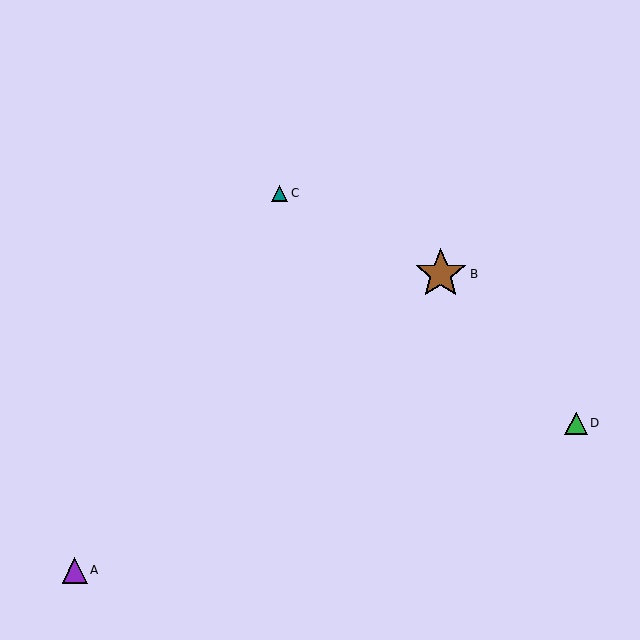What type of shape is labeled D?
Shape D is a green triangle.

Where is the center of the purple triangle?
The center of the purple triangle is at (75, 570).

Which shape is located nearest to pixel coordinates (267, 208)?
The teal triangle (labeled C) at (280, 193) is nearest to that location.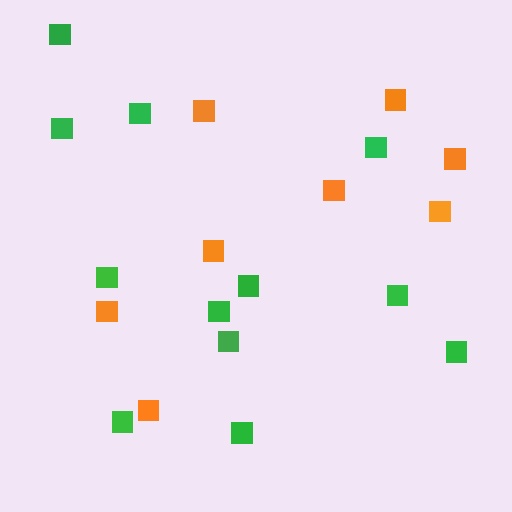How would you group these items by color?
There are 2 groups: one group of green squares (12) and one group of orange squares (8).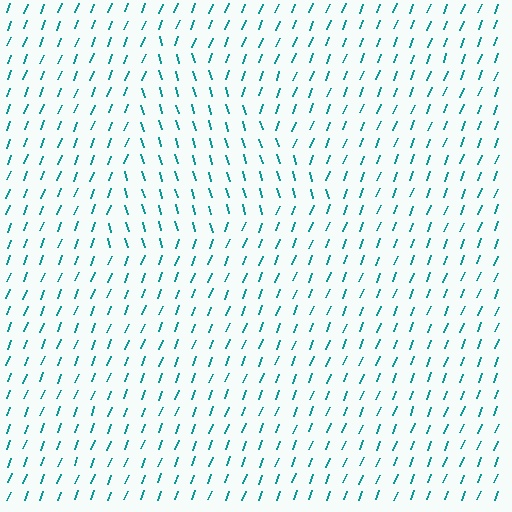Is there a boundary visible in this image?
Yes, there is a texture boundary formed by a change in line orientation.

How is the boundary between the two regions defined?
The boundary is defined purely by a change in line orientation (approximately 37 degrees difference). All lines are the same color and thickness.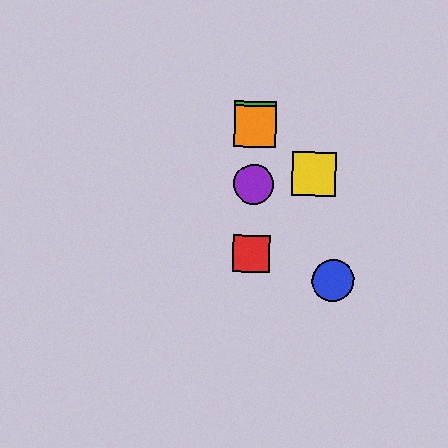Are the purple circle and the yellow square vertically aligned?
No, the purple circle is at x≈253 and the yellow square is at x≈314.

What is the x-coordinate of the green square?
The green square is at x≈255.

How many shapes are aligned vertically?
4 shapes (the red square, the green square, the purple circle, the orange square) are aligned vertically.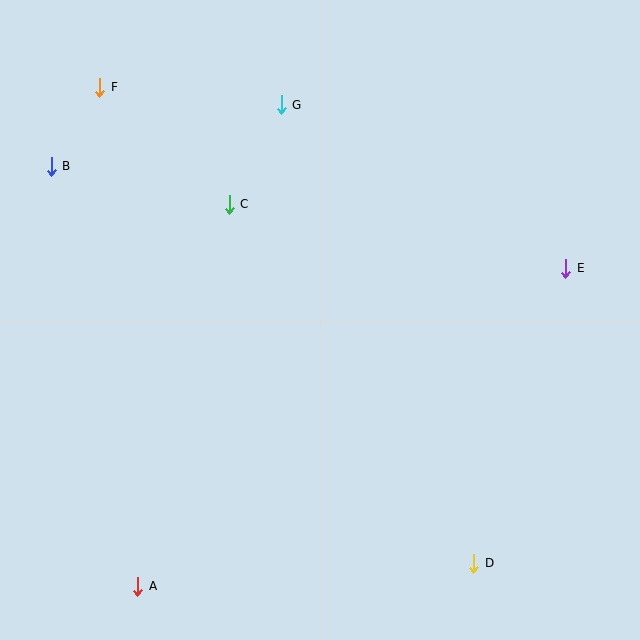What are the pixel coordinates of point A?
Point A is at (138, 586).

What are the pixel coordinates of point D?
Point D is at (474, 563).